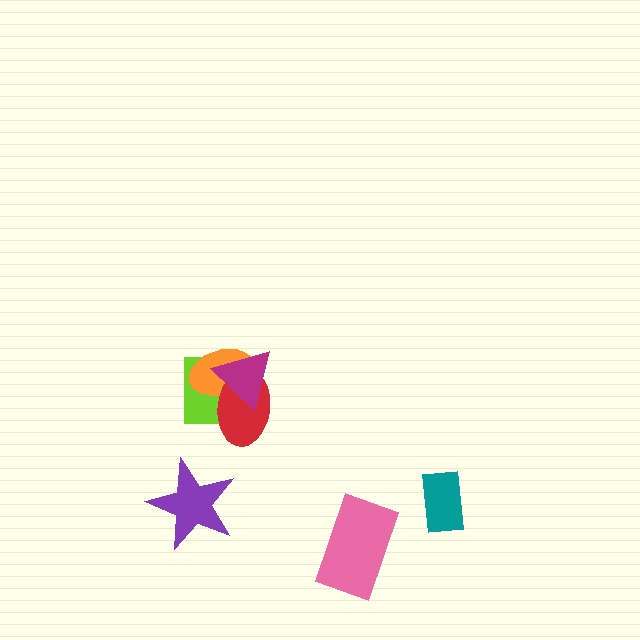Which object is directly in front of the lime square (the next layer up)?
The orange ellipse is directly in front of the lime square.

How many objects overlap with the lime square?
3 objects overlap with the lime square.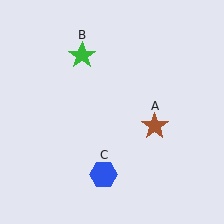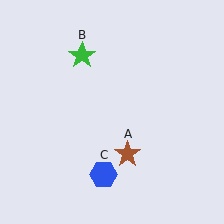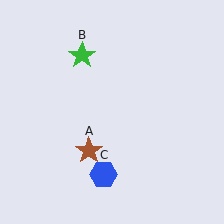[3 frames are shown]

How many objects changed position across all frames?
1 object changed position: brown star (object A).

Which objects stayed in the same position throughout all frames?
Green star (object B) and blue hexagon (object C) remained stationary.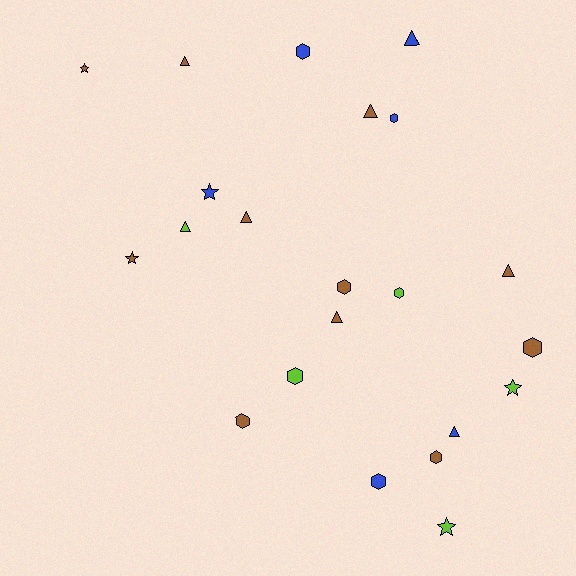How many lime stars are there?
There are 2 lime stars.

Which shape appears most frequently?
Hexagon, with 9 objects.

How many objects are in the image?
There are 22 objects.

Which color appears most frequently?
Brown, with 11 objects.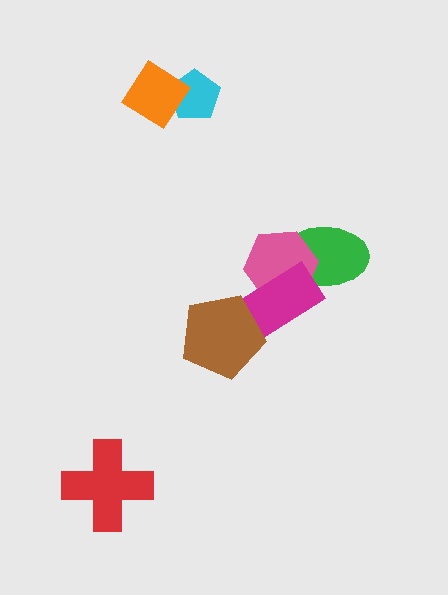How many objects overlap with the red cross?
0 objects overlap with the red cross.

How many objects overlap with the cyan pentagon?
1 object overlaps with the cyan pentagon.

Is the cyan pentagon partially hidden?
Yes, it is partially covered by another shape.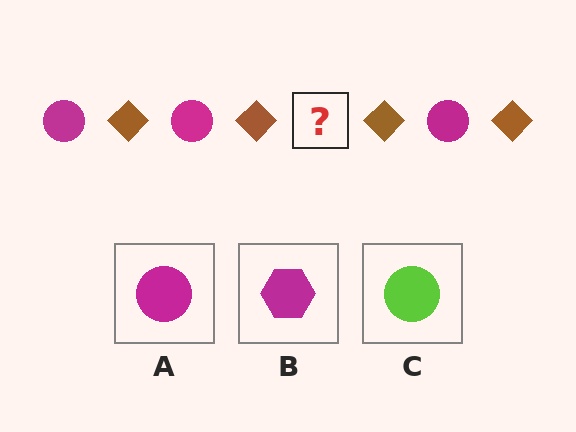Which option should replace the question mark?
Option A.